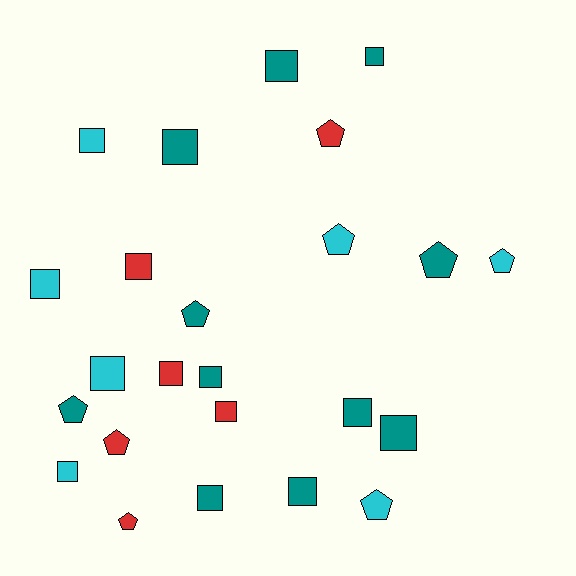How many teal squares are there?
There are 8 teal squares.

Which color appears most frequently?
Teal, with 11 objects.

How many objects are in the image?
There are 24 objects.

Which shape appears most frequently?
Square, with 15 objects.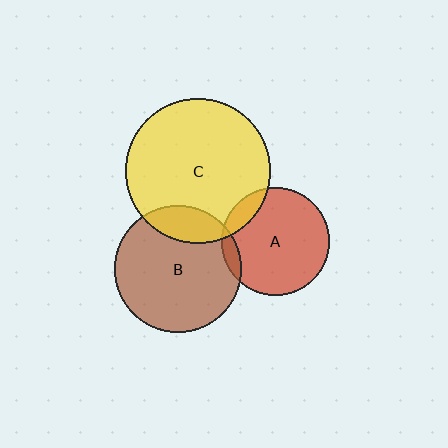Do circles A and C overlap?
Yes.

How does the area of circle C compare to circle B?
Approximately 1.3 times.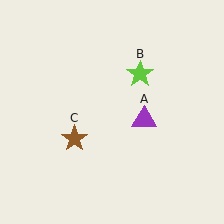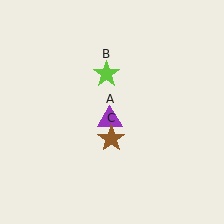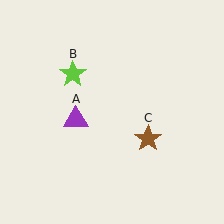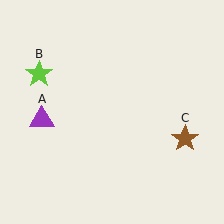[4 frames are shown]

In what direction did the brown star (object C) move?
The brown star (object C) moved right.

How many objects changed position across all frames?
3 objects changed position: purple triangle (object A), lime star (object B), brown star (object C).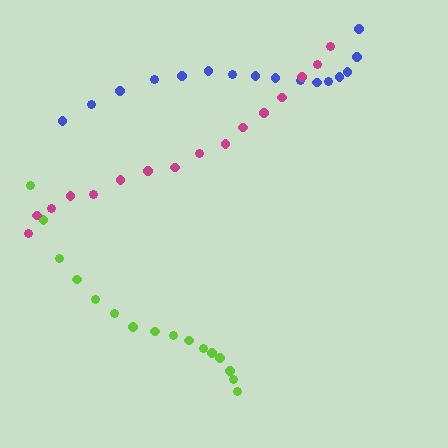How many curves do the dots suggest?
There are 3 distinct paths.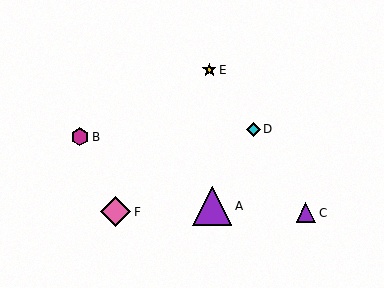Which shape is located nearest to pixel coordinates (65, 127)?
The magenta hexagon (labeled B) at (80, 137) is nearest to that location.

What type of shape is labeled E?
Shape E is a yellow star.